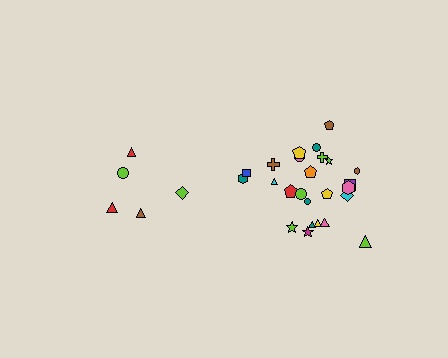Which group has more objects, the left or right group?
The right group.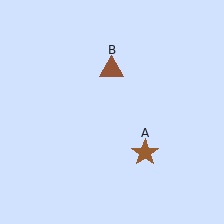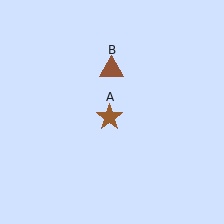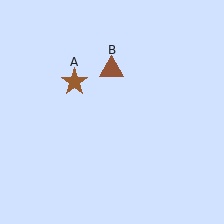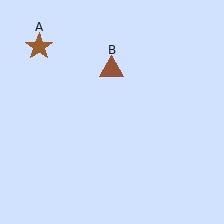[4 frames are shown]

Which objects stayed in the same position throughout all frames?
Brown triangle (object B) remained stationary.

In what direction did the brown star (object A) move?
The brown star (object A) moved up and to the left.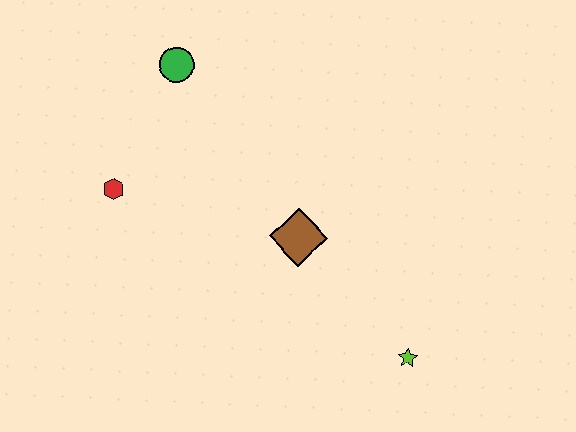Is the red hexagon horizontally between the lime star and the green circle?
No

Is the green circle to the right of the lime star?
No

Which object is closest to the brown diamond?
The lime star is closest to the brown diamond.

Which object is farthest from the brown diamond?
The green circle is farthest from the brown diamond.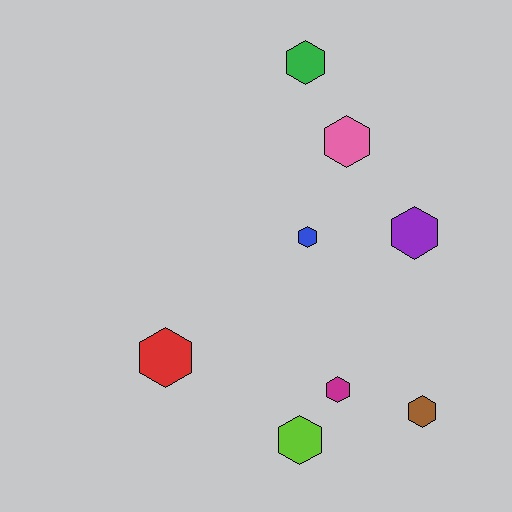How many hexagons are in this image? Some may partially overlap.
There are 8 hexagons.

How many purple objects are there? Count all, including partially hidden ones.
There is 1 purple object.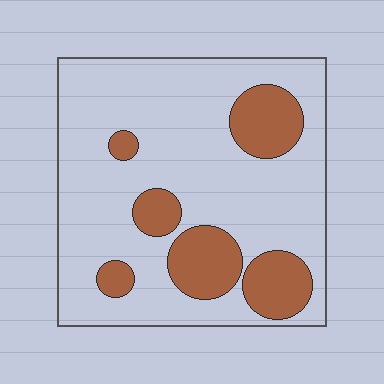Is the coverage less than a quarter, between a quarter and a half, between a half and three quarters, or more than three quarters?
Less than a quarter.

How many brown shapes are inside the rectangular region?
6.